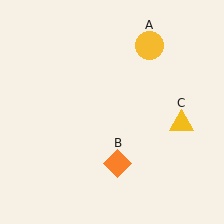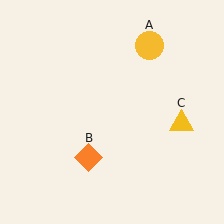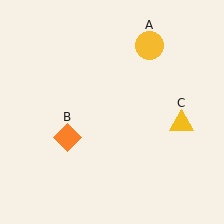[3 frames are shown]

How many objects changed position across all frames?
1 object changed position: orange diamond (object B).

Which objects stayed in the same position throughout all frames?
Yellow circle (object A) and yellow triangle (object C) remained stationary.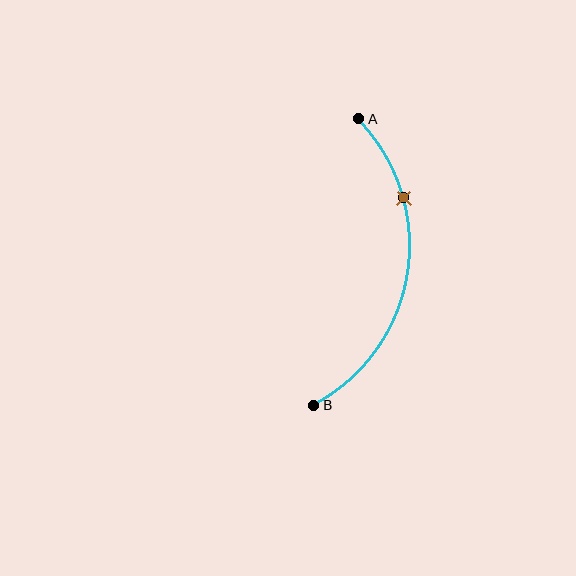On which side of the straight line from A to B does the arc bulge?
The arc bulges to the right of the straight line connecting A and B.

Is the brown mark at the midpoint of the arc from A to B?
No. The brown mark lies on the arc but is closer to endpoint A. The arc midpoint would be at the point on the curve equidistant along the arc from both A and B.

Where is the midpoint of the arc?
The arc midpoint is the point on the curve farthest from the straight line joining A and B. It sits to the right of that line.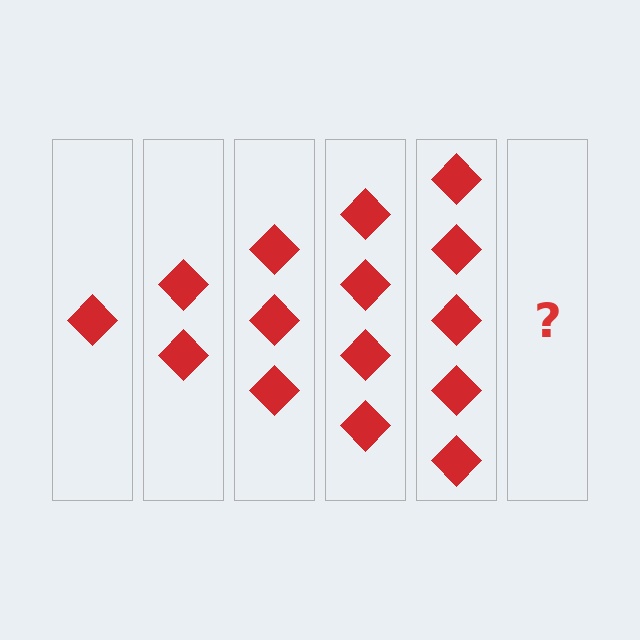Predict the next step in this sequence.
The next step is 6 diamonds.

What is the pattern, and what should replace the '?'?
The pattern is that each step adds one more diamond. The '?' should be 6 diamonds.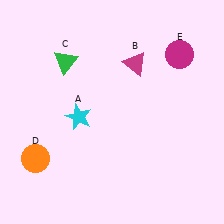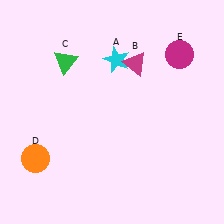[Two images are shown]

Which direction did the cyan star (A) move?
The cyan star (A) moved up.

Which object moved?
The cyan star (A) moved up.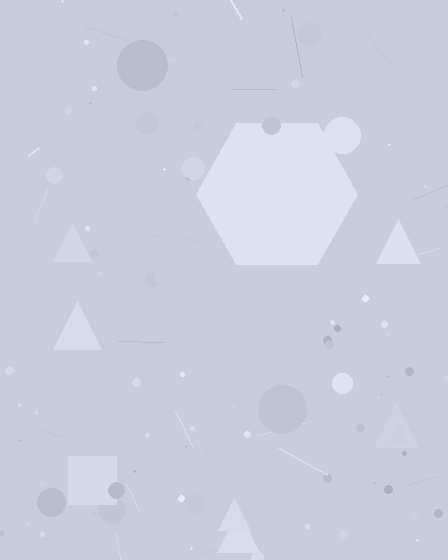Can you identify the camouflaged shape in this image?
The camouflaged shape is a hexagon.